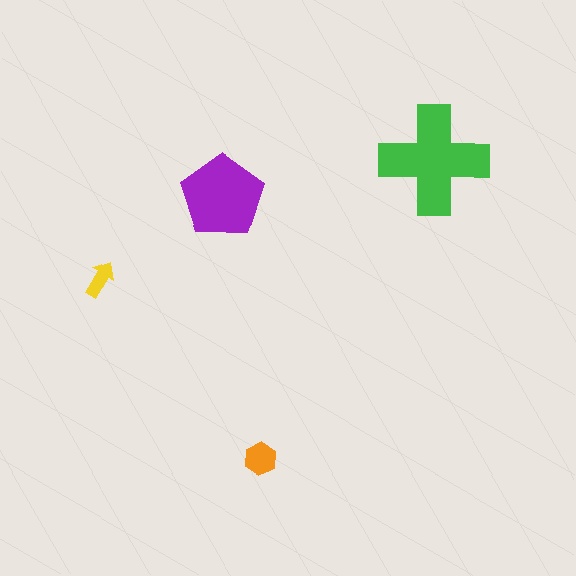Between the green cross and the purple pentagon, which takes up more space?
The green cross.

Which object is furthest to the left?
The yellow arrow is leftmost.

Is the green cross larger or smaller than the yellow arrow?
Larger.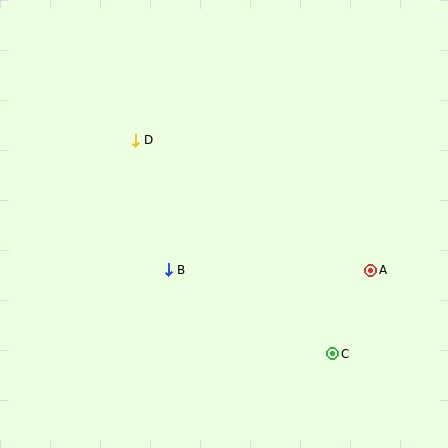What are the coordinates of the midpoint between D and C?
The midpoint between D and C is at (234, 247).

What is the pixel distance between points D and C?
The distance between D and C is 290 pixels.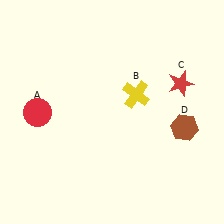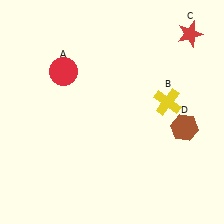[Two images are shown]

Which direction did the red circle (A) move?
The red circle (A) moved up.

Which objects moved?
The objects that moved are: the red circle (A), the yellow cross (B), the red star (C).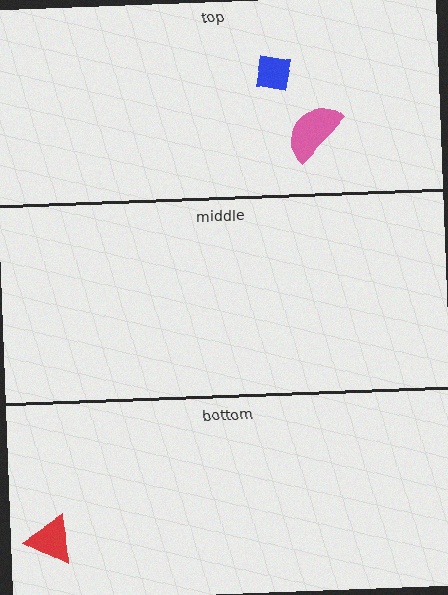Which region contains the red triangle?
The bottom region.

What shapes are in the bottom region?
The red triangle.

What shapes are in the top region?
The pink semicircle, the blue square.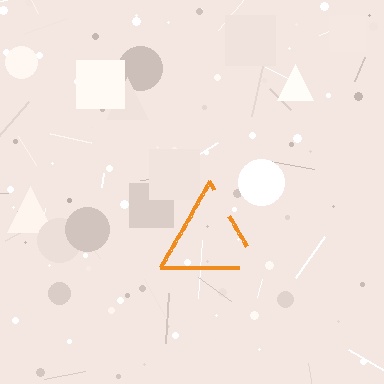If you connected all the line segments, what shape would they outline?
They would outline a triangle.